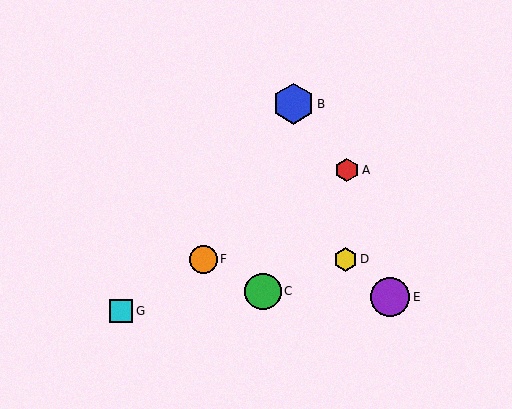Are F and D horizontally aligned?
Yes, both are at y≈259.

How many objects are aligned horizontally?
2 objects (D, F) are aligned horizontally.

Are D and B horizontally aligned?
No, D is at y≈259 and B is at y≈104.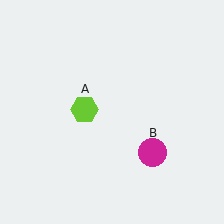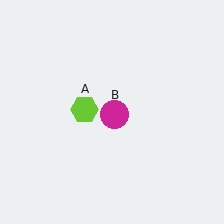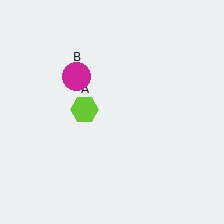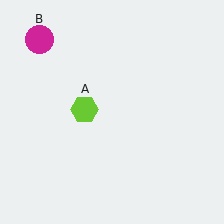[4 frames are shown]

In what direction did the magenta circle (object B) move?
The magenta circle (object B) moved up and to the left.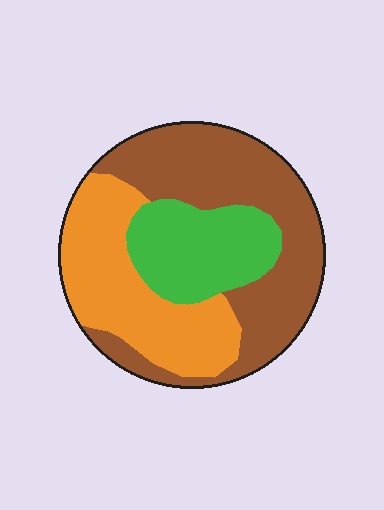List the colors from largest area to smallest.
From largest to smallest: brown, orange, green.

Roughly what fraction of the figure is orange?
Orange covers 32% of the figure.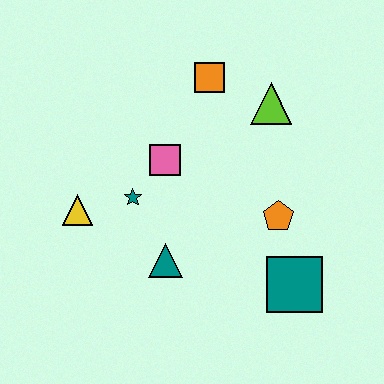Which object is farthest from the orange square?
The teal square is farthest from the orange square.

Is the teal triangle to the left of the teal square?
Yes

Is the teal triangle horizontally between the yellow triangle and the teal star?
No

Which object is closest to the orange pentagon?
The teal square is closest to the orange pentagon.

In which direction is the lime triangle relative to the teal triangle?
The lime triangle is above the teal triangle.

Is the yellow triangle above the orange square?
No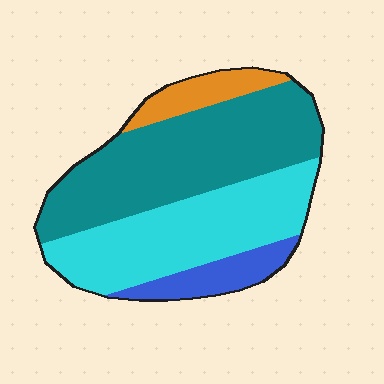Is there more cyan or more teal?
Teal.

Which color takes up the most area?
Teal, at roughly 45%.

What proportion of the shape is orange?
Orange takes up about one tenth (1/10) of the shape.